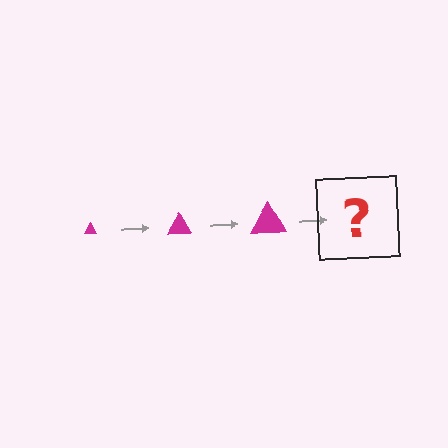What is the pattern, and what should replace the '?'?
The pattern is that the triangle gets progressively larger each step. The '?' should be a magenta triangle, larger than the previous one.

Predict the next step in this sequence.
The next step is a magenta triangle, larger than the previous one.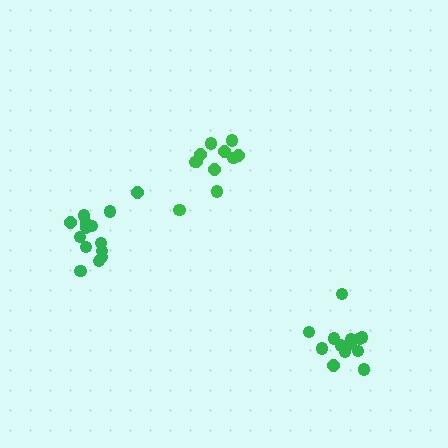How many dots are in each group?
Group 1: 11 dots, Group 2: 14 dots, Group 3: 13 dots (38 total).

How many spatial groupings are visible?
There are 3 spatial groupings.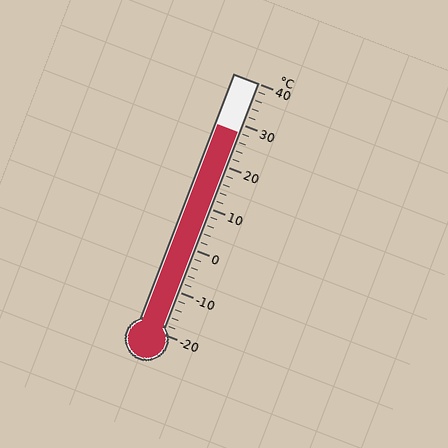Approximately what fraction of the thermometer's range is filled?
The thermometer is filled to approximately 80% of its range.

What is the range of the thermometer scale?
The thermometer scale ranges from -20°C to 40°C.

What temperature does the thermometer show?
The thermometer shows approximately 28°C.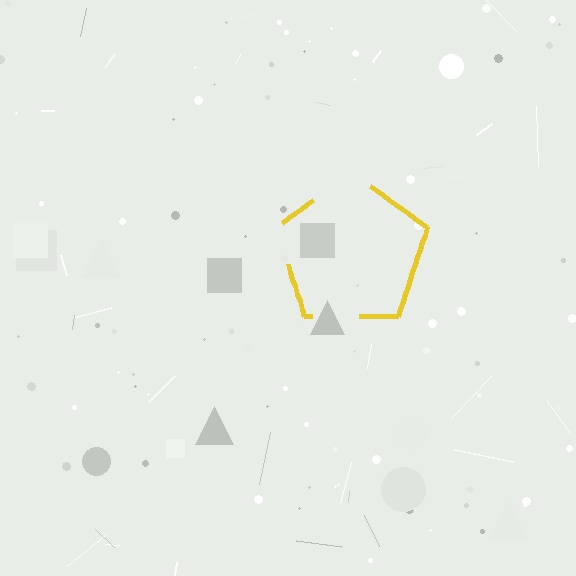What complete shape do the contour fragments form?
The contour fragments form a pentagon.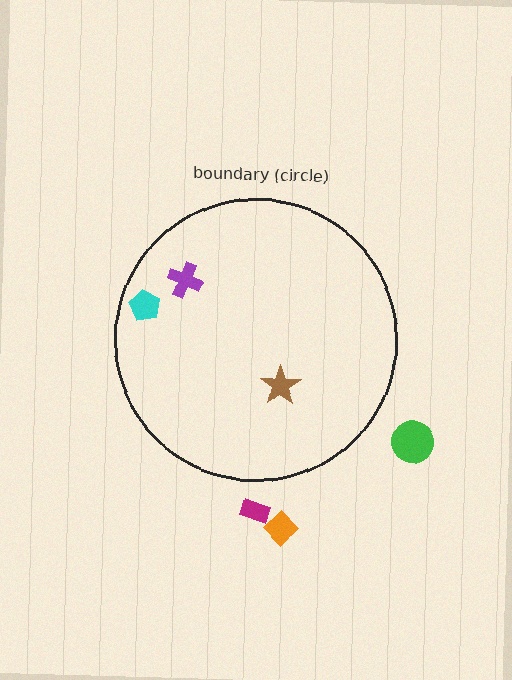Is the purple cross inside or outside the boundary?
Inside.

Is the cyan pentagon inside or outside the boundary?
Inside.